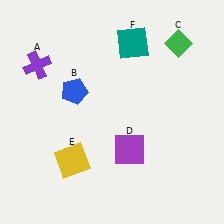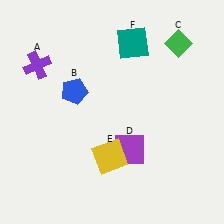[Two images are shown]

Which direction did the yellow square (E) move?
The yellow square (E) moved right.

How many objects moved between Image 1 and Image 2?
1 object moved between the two images.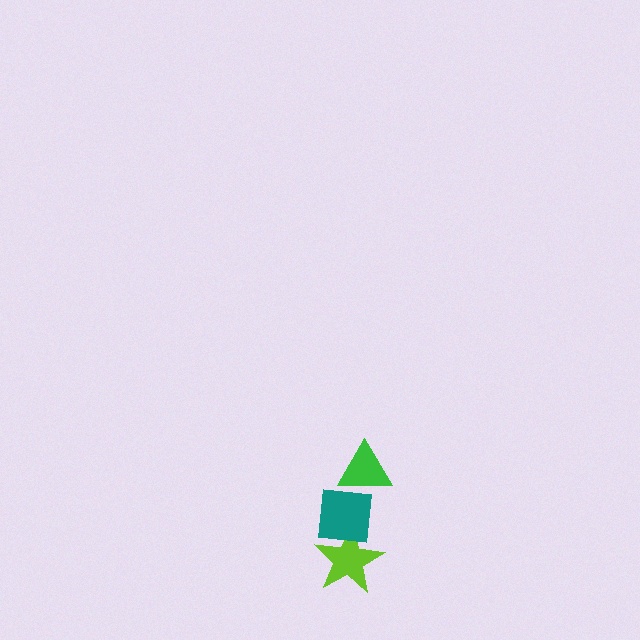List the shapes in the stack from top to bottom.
From top to bottom: the green triangle, the teal square, the lime star.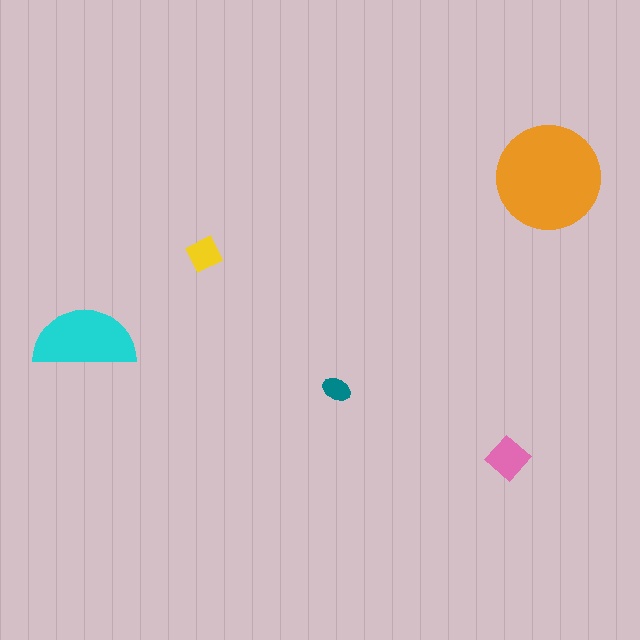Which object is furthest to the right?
The orange circle is rightmost.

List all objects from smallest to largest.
The teal ellipse, the yellow diamond, the pink diamond, the cyan semicircle, the orange circle.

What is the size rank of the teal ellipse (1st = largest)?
5th.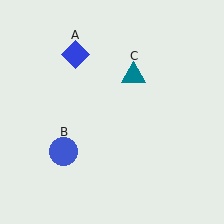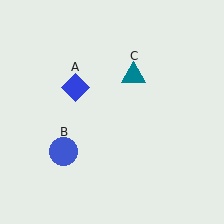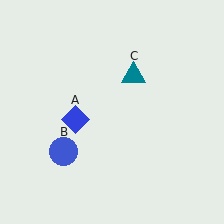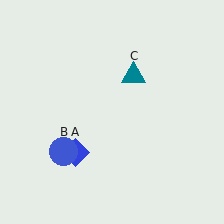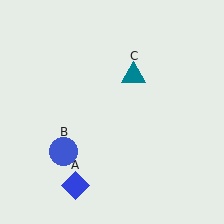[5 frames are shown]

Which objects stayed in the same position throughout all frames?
Blue circle (object B) and teal triangle (object C) remained stationary.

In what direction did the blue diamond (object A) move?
The blue diamond (object A) moved down.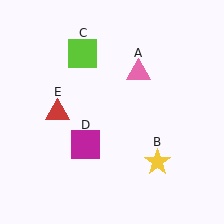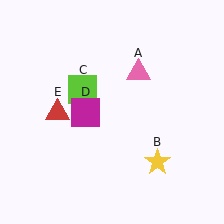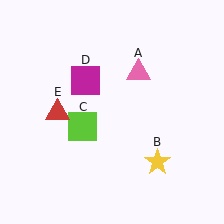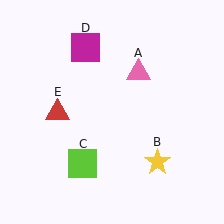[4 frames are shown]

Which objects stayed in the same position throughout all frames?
Pink triangle (object A) and yellow star (object B) and red triangle (object E) remained stationary.